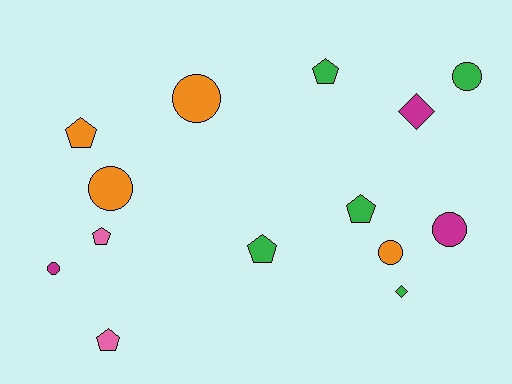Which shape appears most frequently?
Circle, with 6 objects.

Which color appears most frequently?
Green, with 5 objects.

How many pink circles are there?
There are no pink circles.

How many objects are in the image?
There are 14 objects.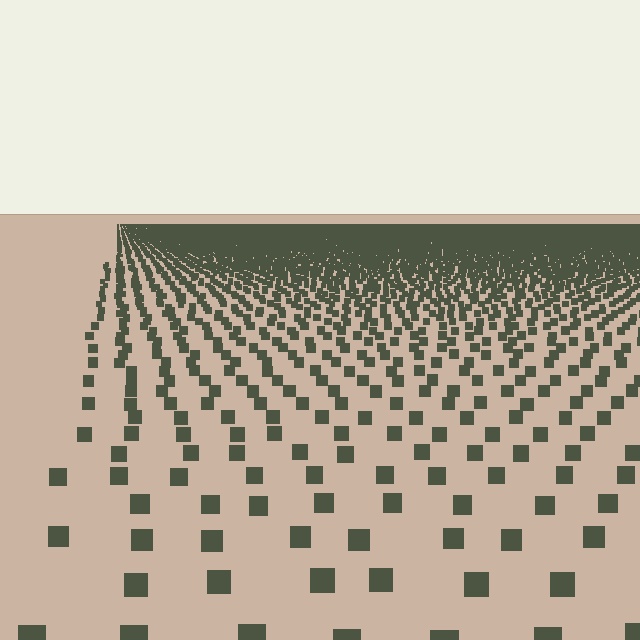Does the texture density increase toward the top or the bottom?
Density increases toward the top.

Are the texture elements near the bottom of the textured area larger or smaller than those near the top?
Larger. Near the bottom, elements are closer to the viewer and appear at a bigger on-screen size.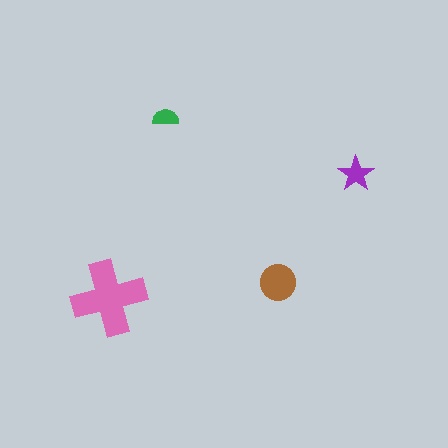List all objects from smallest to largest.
The green semicircle, the purple star, the brown circle, the pink cross.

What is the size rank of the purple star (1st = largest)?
3rd.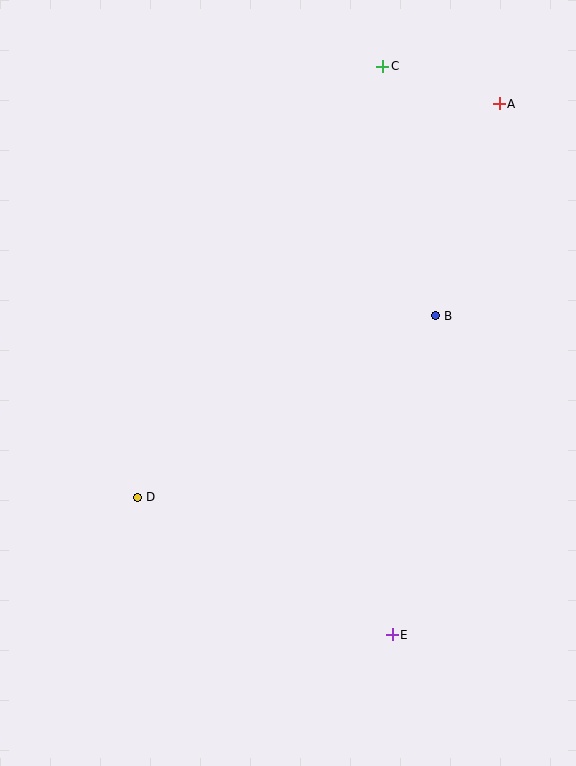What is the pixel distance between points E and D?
The distance between E and D is 289 pixels.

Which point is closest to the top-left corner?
Point C is closest to the top-left corner.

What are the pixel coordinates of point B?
Point B is at (436, 316).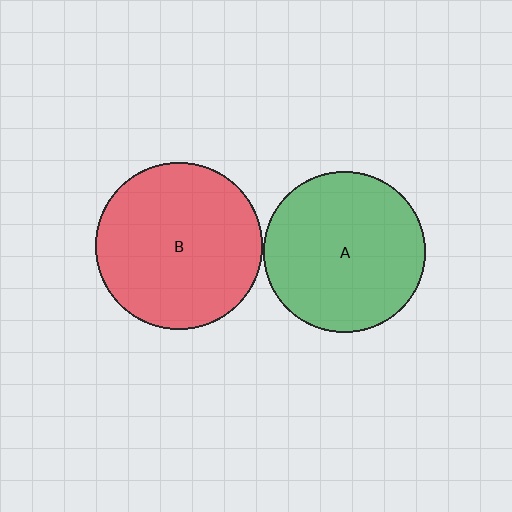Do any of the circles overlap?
No, none of the circles overlap.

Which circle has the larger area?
Circle B (red).